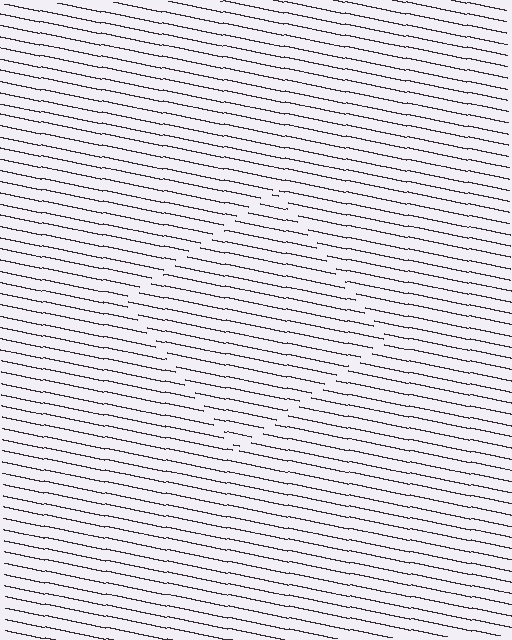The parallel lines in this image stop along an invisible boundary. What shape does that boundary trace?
An illusory square. The interior of the shape contains the same grating, shifted by half a period — the contour is defined by the phase discontinuity where line-ends from the inner and outer gratings abut.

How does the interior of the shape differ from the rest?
The interior of the shape contains the same grating, shifted by half a period — the contour is defined by the phase discontinuity where line-ends from the inner and outer gratings abut.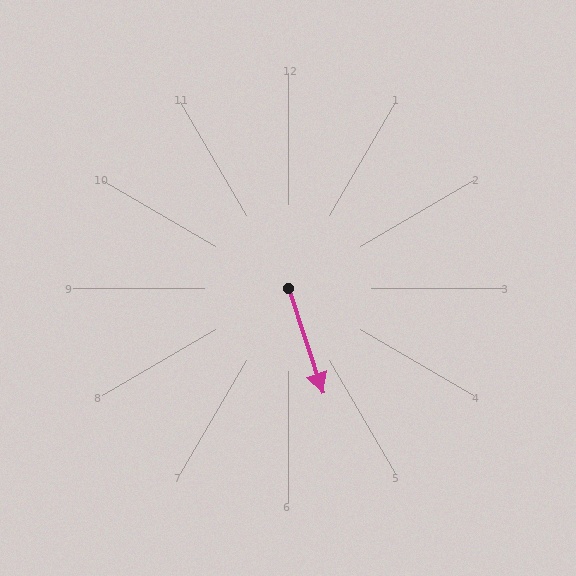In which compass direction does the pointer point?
South.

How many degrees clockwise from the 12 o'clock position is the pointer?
Approximately 162 degrees.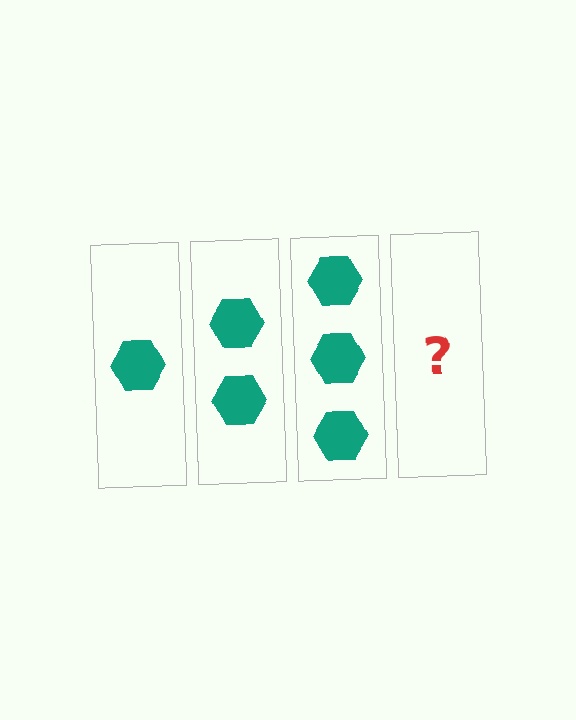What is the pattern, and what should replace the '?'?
The pattern is that each step adds one more hexagon. The '?' should be 4 hexagons.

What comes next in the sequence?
The next element should be 4 hexagons.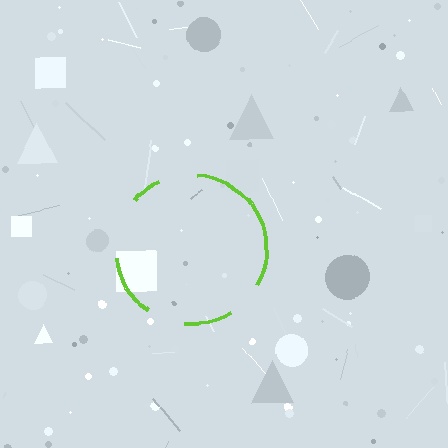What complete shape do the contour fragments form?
The contour fragments form a circle.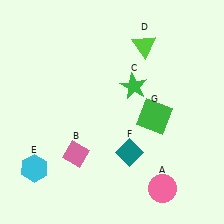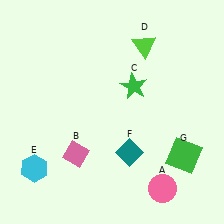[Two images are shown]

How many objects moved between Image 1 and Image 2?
1 object moved between the two images.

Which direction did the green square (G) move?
The green square (G) moved down.